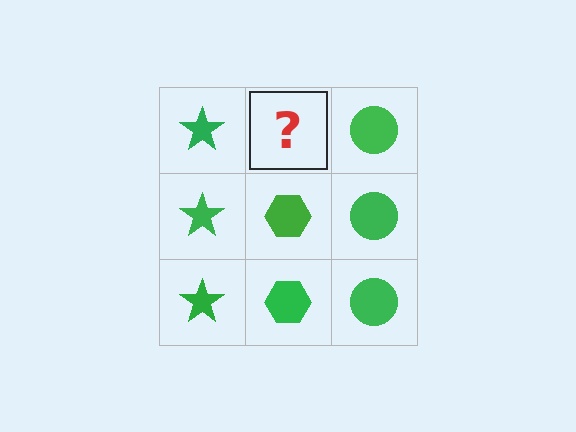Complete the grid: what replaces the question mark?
The question mark should be replaced with a green hexagon.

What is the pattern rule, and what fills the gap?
The rule is that each column has a consistent shape. The gap should be filled with a green hexagon.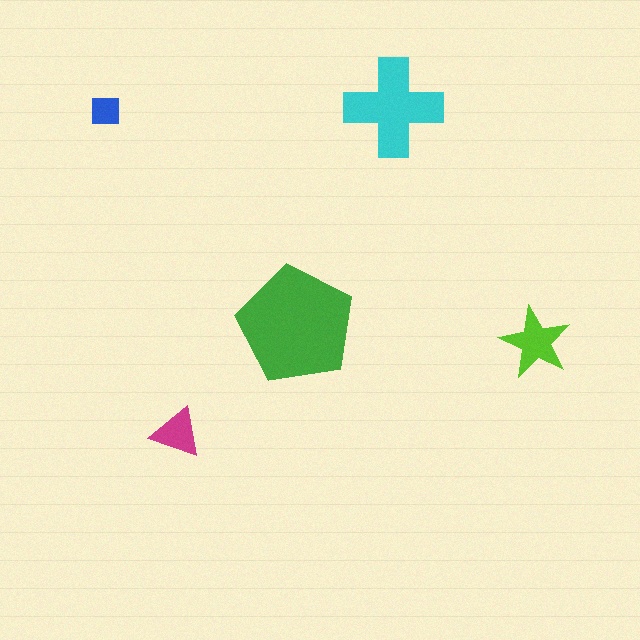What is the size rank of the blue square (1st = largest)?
5th.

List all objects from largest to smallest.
The green pentagon, the cyan cross, the lime star, the magenta triangle, the blue square.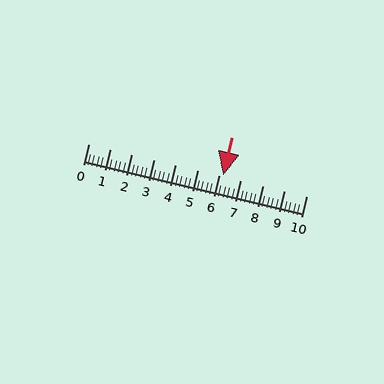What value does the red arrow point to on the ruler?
The red arrow points to approximately 6.2.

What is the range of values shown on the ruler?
The ruler shows values from 0 to 10.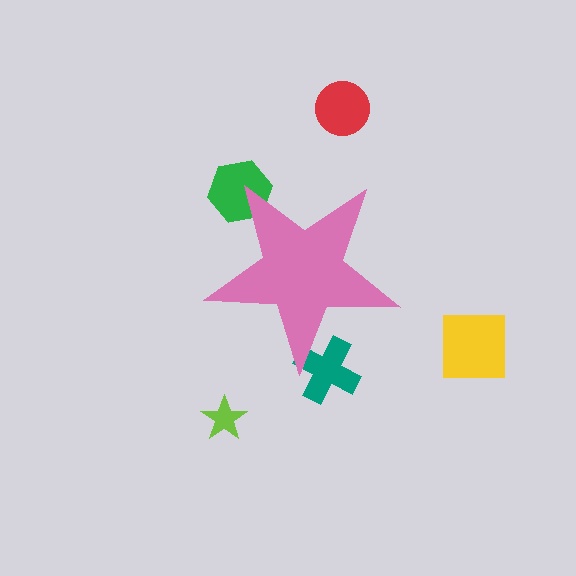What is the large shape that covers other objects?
A pink star.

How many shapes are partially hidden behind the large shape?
2 shapes are partially hidden.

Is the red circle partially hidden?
No, the red circle is fully visible.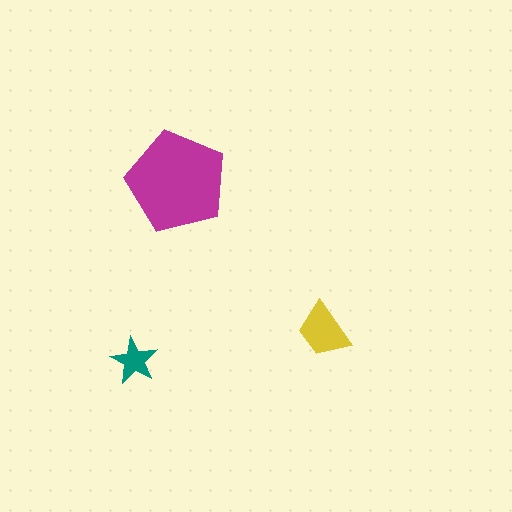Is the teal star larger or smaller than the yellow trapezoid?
Smaller.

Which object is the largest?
The magenta pentagon.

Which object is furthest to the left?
The teal star is leftmost.